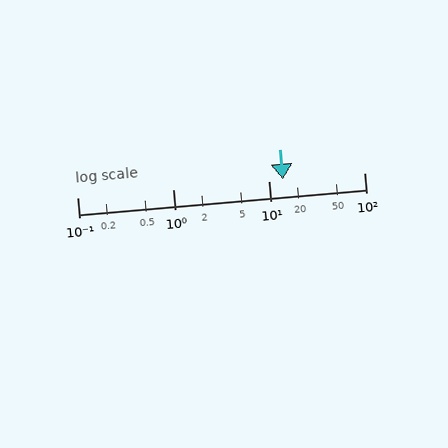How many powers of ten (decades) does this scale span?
The scale spans 3 decades, from 0.1 to 100.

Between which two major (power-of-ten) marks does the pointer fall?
The pointer is between 10 and 100.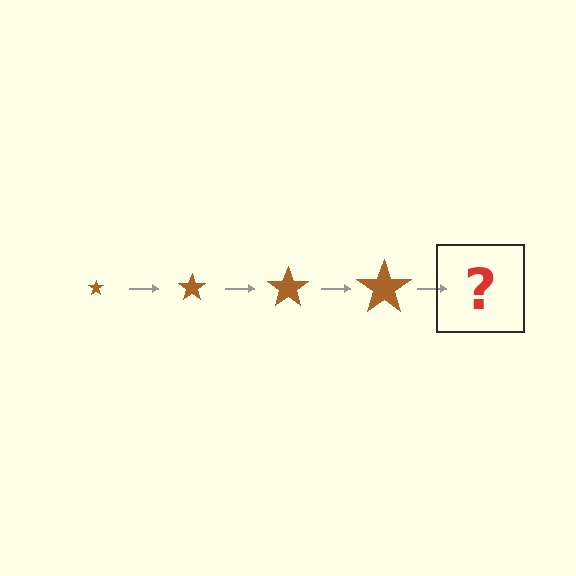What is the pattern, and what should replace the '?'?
The pattern is that the star gets progressively larger each step. The '?' should be a brown star, larger than the previous one.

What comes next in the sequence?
The next element should be a brown star, larger than the previous one.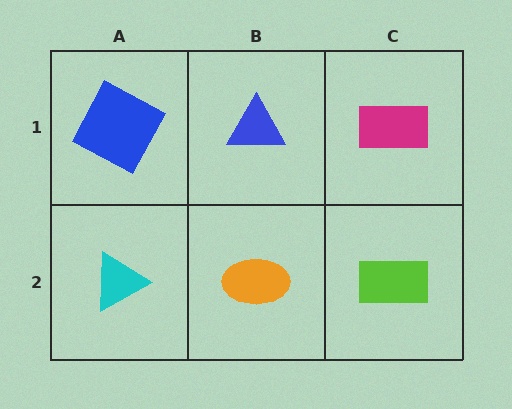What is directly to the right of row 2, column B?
A lime rectangle.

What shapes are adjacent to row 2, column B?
A blue triangle (row 1, column B), a cyan triangle (row 2, column A), a lime rectangle (row 2, column C).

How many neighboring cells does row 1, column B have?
3.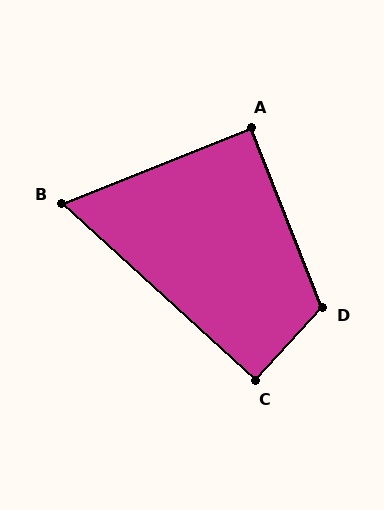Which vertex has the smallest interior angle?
B, at approximately 64 degrees.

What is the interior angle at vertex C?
Approximately 90 degrees (approximately right).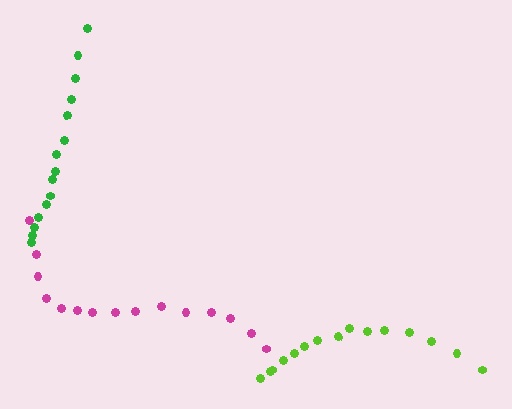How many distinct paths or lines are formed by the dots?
There are 3 distinct paths.